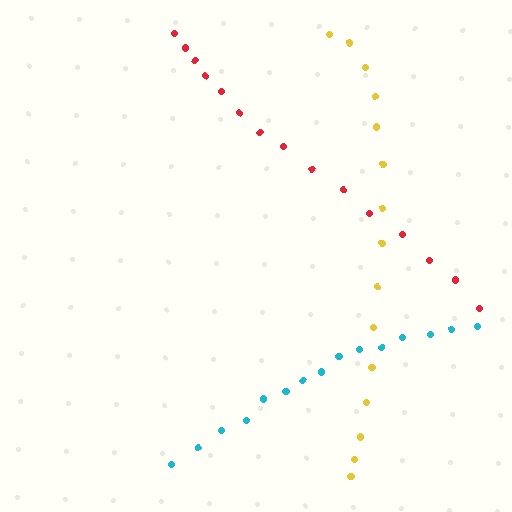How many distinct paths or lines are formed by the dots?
There are 3 distinct paths.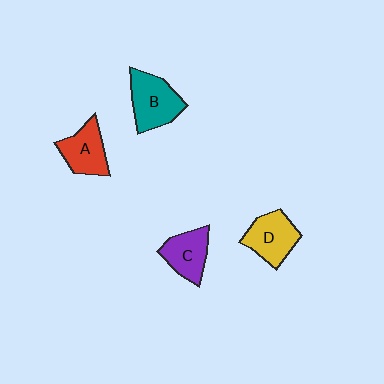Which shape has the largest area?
Shape B (teal).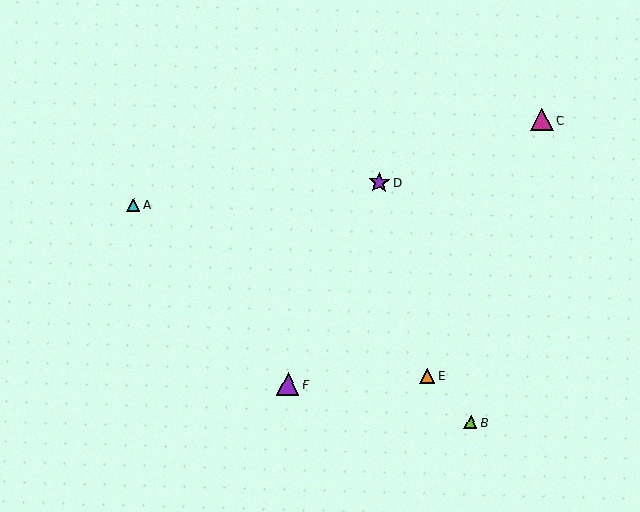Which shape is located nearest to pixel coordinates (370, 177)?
The purple star (labeled D) at (379, 182) is nearest to that location.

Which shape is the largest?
The purple triangle (labeled F) is the largest.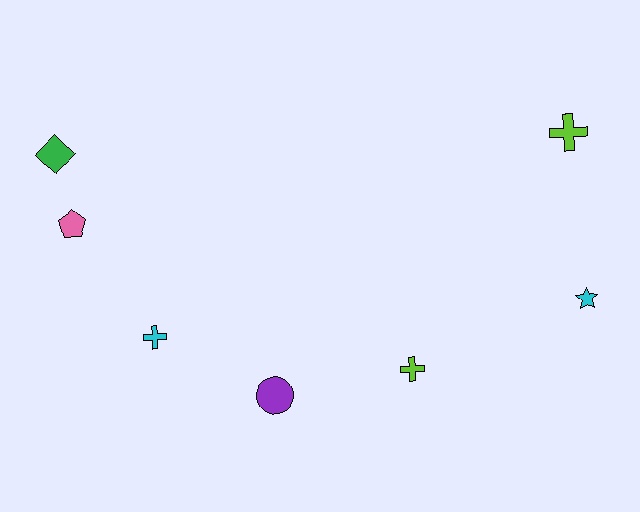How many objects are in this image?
There are 7 objects.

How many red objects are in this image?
There are no red objects.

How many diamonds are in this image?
There is 1 diamond.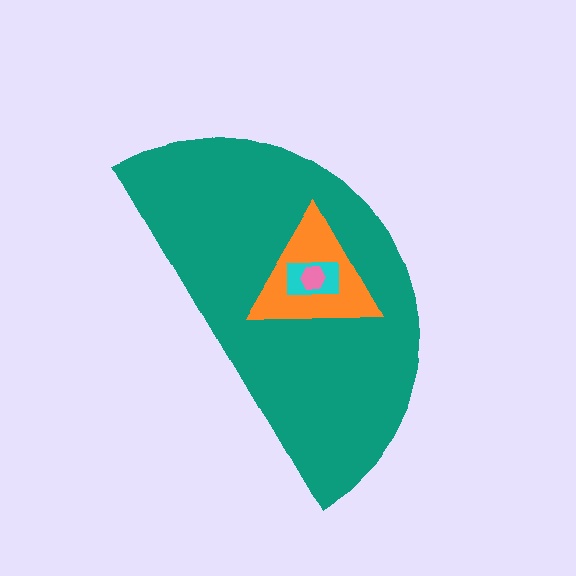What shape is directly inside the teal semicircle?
The orange triangle.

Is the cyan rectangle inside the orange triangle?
Yes.